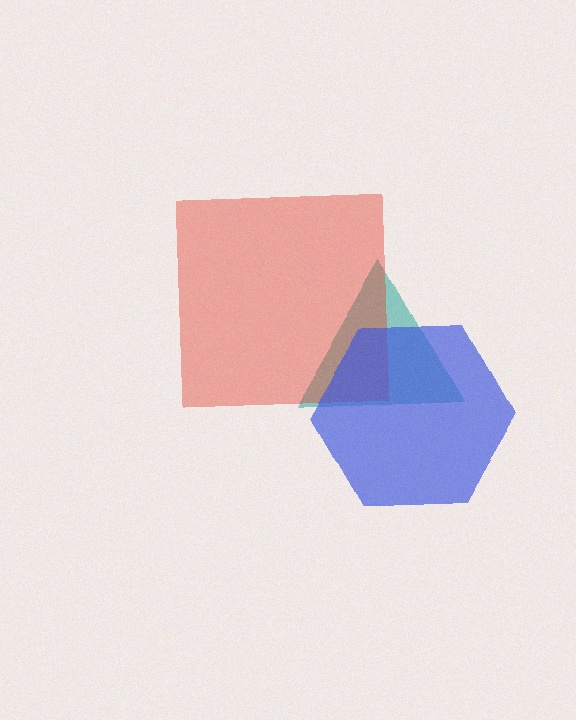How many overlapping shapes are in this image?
There are 3 overlapping shapes in the image.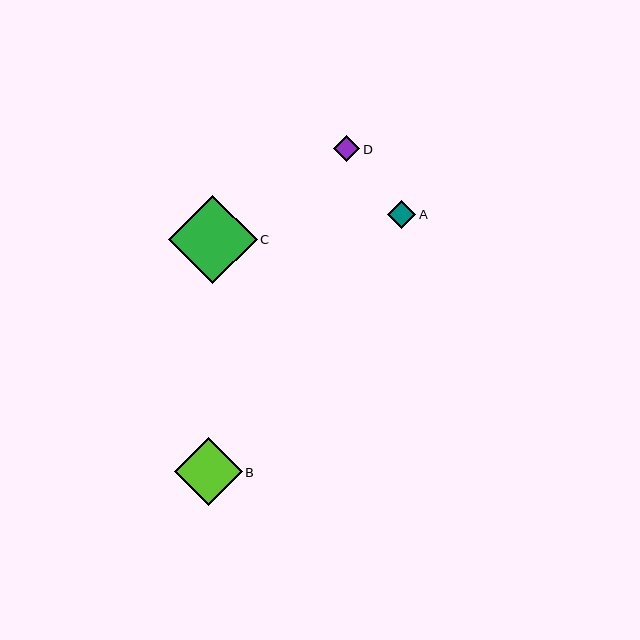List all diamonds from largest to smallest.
From largest to smallest: C, B, A, D.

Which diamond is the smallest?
Diamond D is the smallest with a size of approximately 26 pixels.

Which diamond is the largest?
Diamond C is the largest with a size of approximately 88 pixels.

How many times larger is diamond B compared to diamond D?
Diamond B is approximately 2.6 times the size of diamond D.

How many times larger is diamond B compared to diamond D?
Diamond B is approximately 2.6 times the size of diamond D.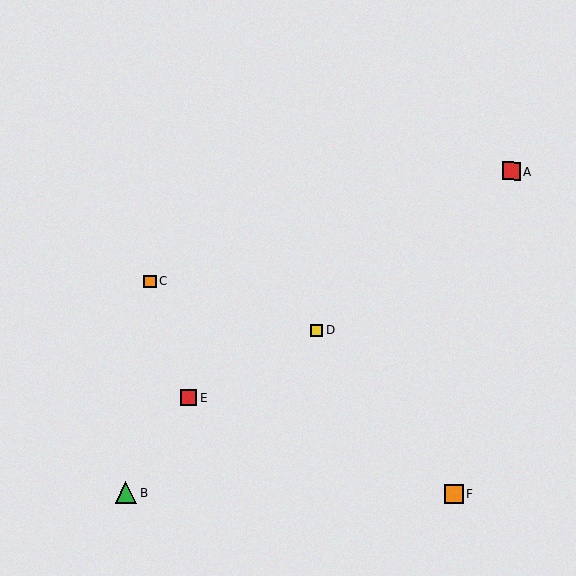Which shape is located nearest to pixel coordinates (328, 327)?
The yellow square (labeled D) at (316, 330) is nearest to that location.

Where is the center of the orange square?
The center of the orange square is at (454, 494).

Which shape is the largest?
The green triangle (labeled B) is the largest.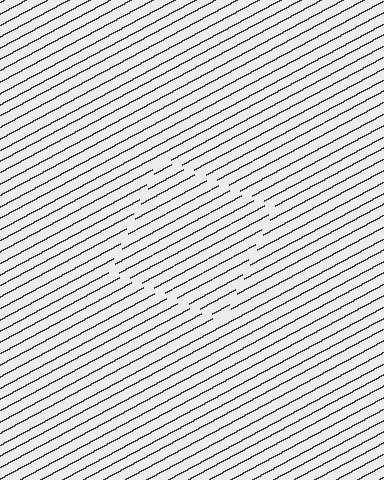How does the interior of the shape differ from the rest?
The interior of the shape contains the same grating, shifted by half a period — the contour is defined by the phase discontinuity where line-ends from the inner and outer gratings abut.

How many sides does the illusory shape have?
4 sides — the line-ends trace a square.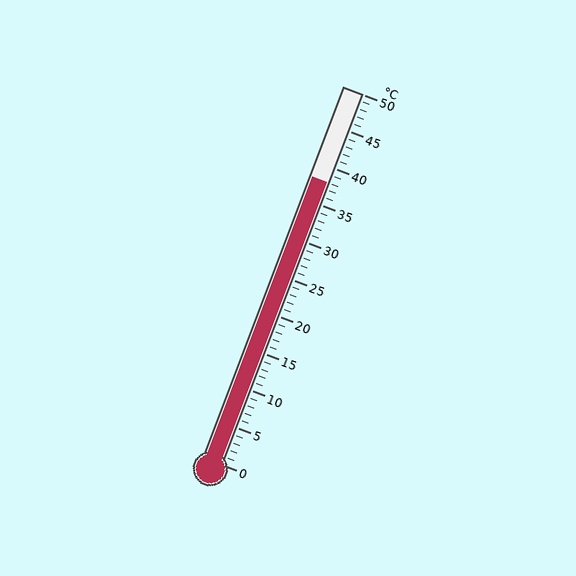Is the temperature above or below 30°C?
The temperature is above 30°C.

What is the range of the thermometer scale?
The thermometer scale ranges from 0°C to 50°C.